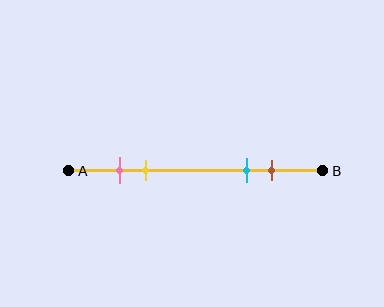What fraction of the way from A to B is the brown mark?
The brown mark is approximately 80% (0.8) of the way from A to B.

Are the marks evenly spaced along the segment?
No, the marks are not evenly spaced.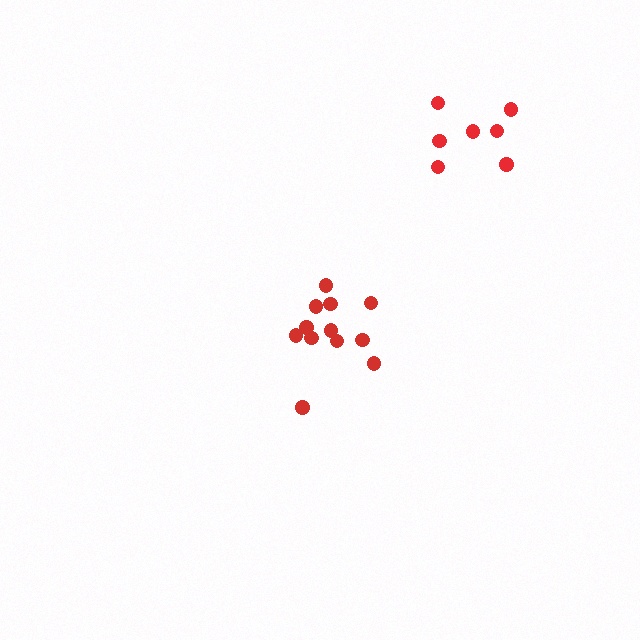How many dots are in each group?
Group 1: 12 dots, Group 2: 7 dots (19 total).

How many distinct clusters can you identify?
There are 2 distinct clusters.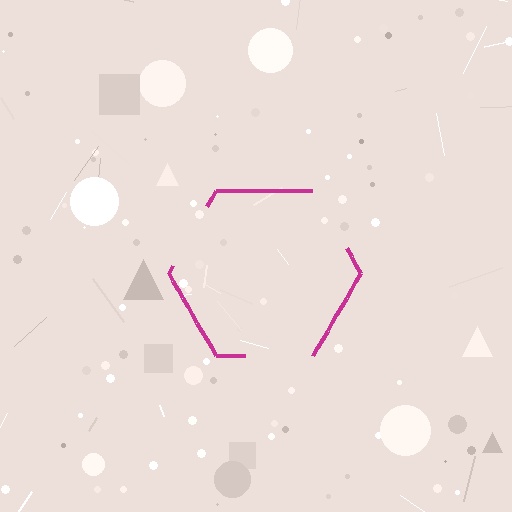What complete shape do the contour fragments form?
The contour fragments form a hexagon.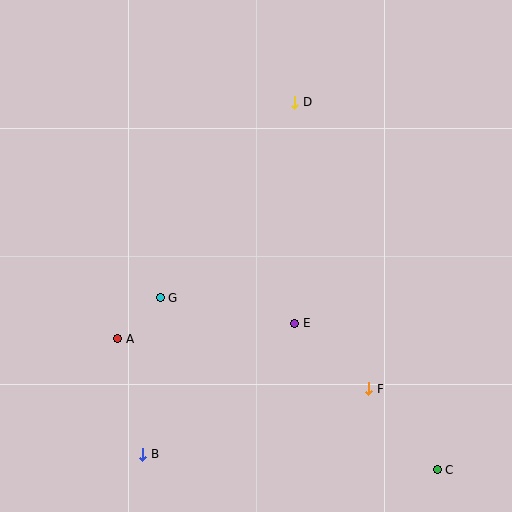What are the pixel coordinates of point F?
Point F is at (369, 389).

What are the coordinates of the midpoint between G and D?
The midpoint between G and D is at (227, 200).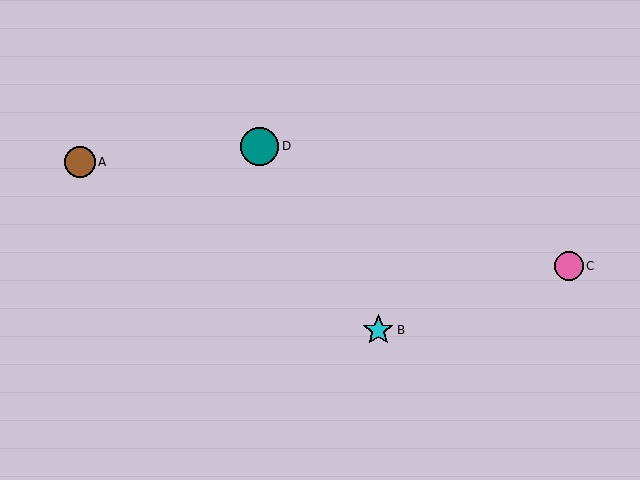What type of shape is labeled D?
Shape D is a teal circle.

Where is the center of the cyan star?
The center of the cyan star is at (378, 330).